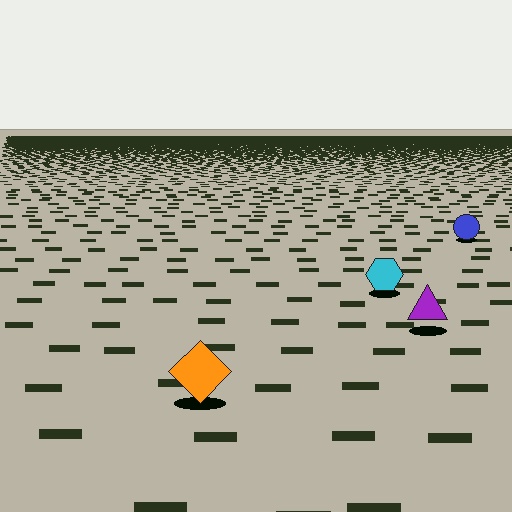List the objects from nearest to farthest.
From nearest to farthest: the orange diamond, the purple triangle, the cyan hexagon, the blue circle.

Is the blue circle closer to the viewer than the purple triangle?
No. The purple triangle is closer — you can tell from the texture gradient: the ground texture is coarser near it.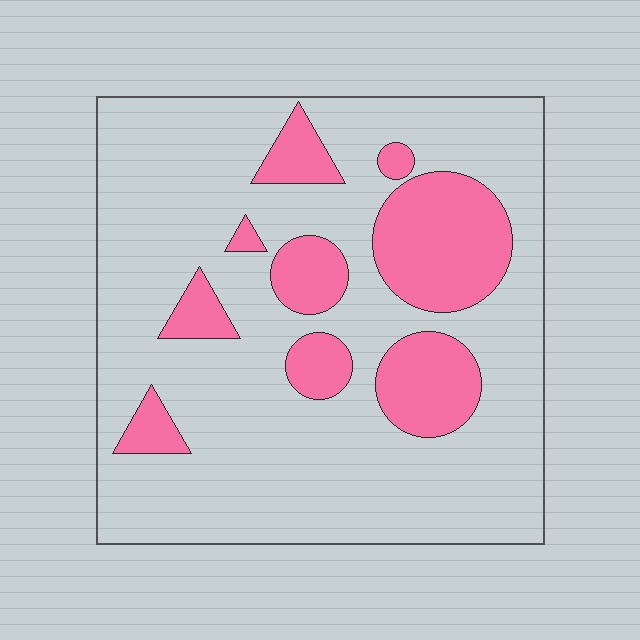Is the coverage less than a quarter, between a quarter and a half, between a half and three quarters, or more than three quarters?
Less than a quarter.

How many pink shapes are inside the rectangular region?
9.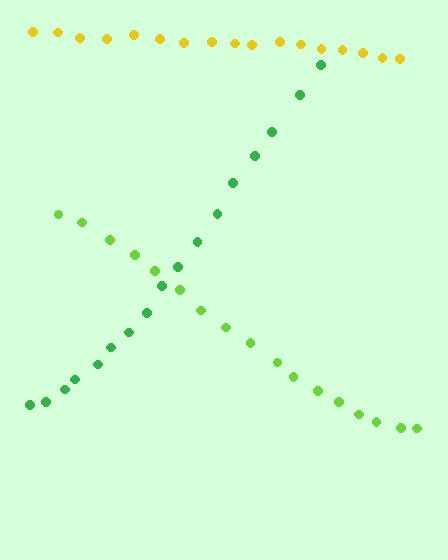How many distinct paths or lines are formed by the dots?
There are 3 distinct paths.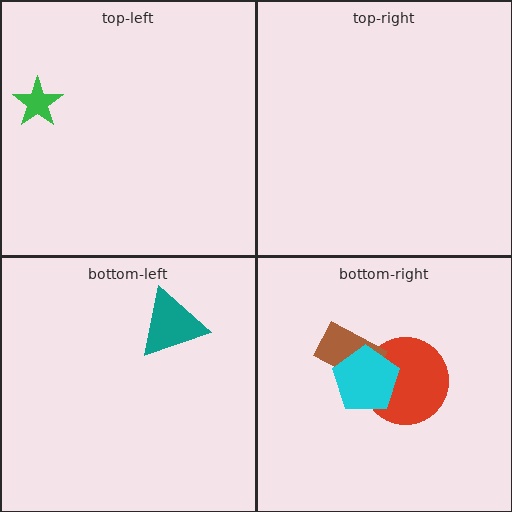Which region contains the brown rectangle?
The bottom-right region.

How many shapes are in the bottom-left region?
1.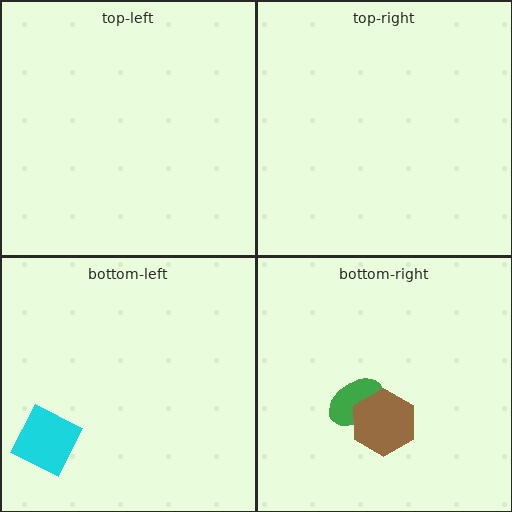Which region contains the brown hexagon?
The bottom-right region.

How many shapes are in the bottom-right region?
2.